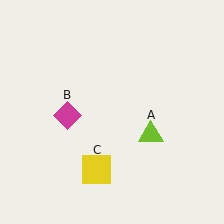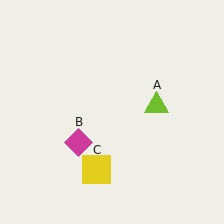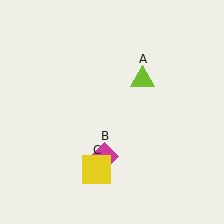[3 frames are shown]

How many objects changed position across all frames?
2 objects changed position: lime triangle (object A), magenta diamond (object B).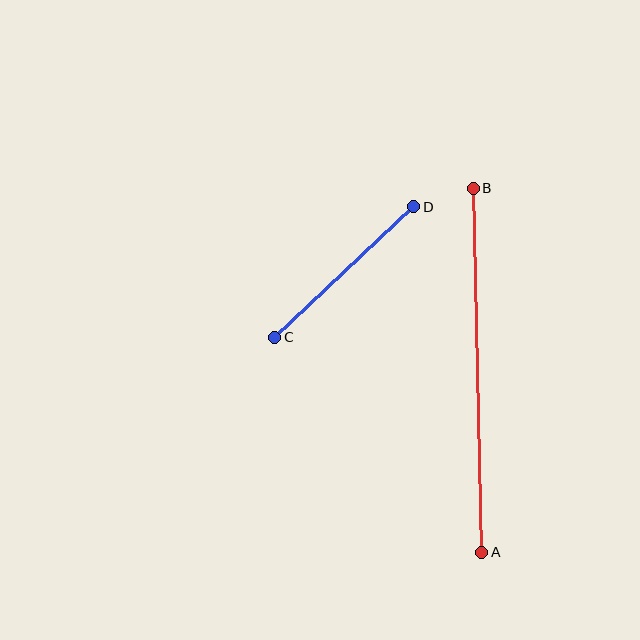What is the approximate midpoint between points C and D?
The midpoint is at approximately (344, 272) pixels.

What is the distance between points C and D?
The distance is approximately 191 pixels.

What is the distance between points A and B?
The distance is approximately 364 pixels.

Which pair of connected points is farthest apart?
Points A and B are farthest apart.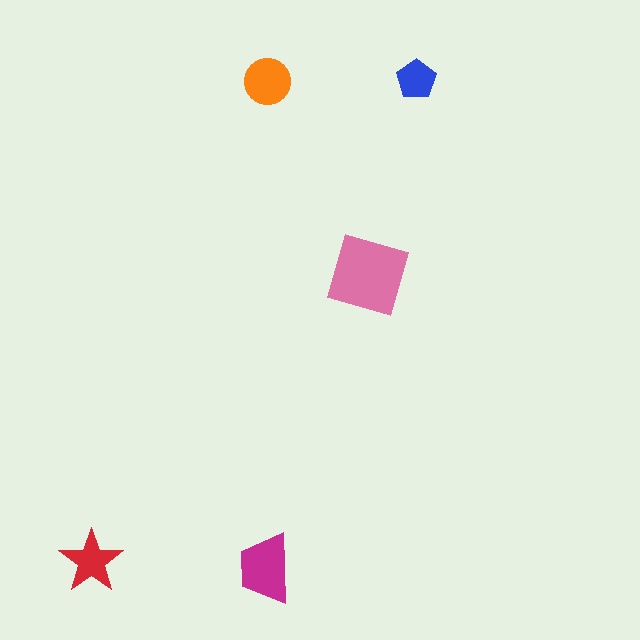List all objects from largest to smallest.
The pink square, the magenta trapezoid, the orange circle, the red star, the blue pentagon.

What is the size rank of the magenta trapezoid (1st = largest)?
2nd.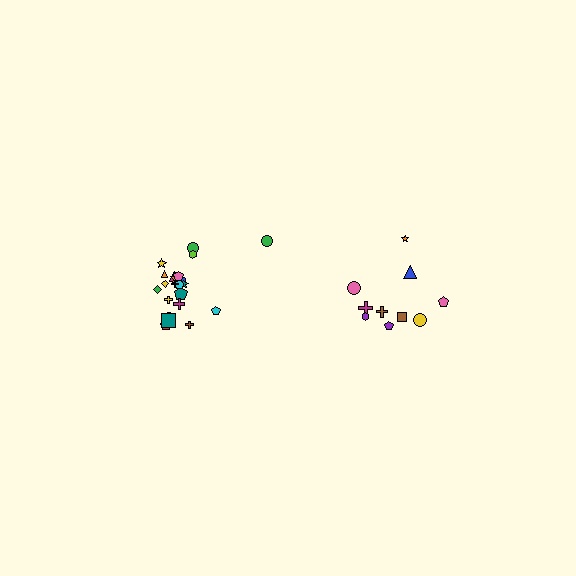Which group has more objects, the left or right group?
The left group.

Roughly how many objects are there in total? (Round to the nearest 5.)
Roughly 30 objects in total.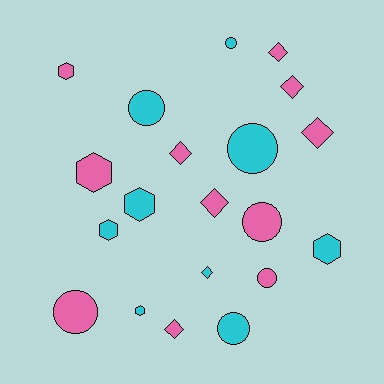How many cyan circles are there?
There are 4 cyan circles.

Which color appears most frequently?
Pink, with 11 objects.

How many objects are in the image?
There are 20 objects.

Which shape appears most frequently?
Diamond, with 7 objects.